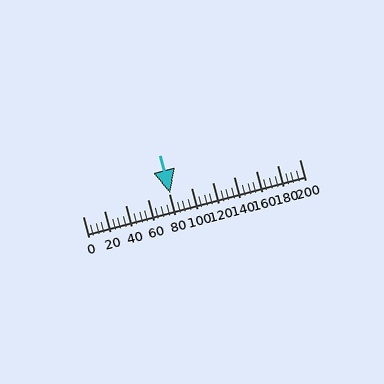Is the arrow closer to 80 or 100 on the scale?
The arrow is closer to 80.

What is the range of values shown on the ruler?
The ruler shows values from 0 to 200.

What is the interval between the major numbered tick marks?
The major tick marks are spaced 20 units apart.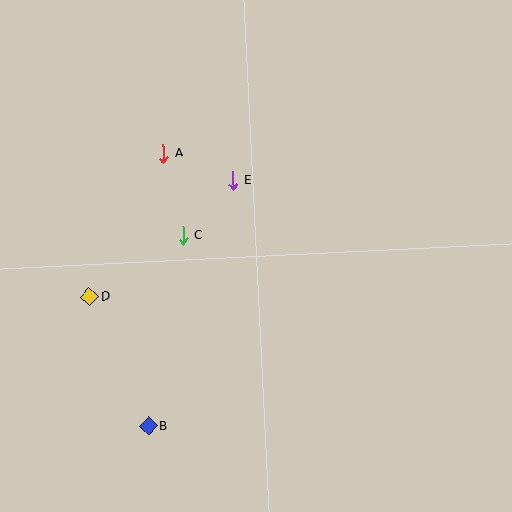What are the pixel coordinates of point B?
Point B is at (149, 426).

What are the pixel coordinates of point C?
Point C is at (183, 235).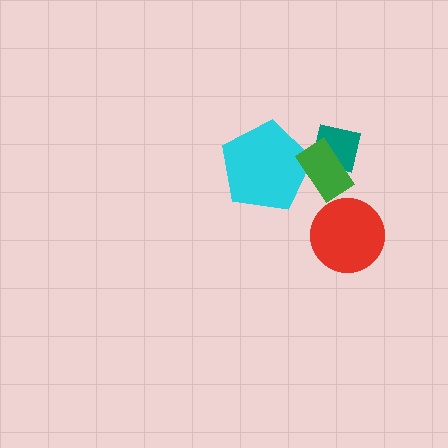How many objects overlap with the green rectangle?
2 objects overlap with the green rectangle.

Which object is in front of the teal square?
The green rectangle is in front of the teal square.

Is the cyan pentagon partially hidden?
Yes, it is partially covered by another shape.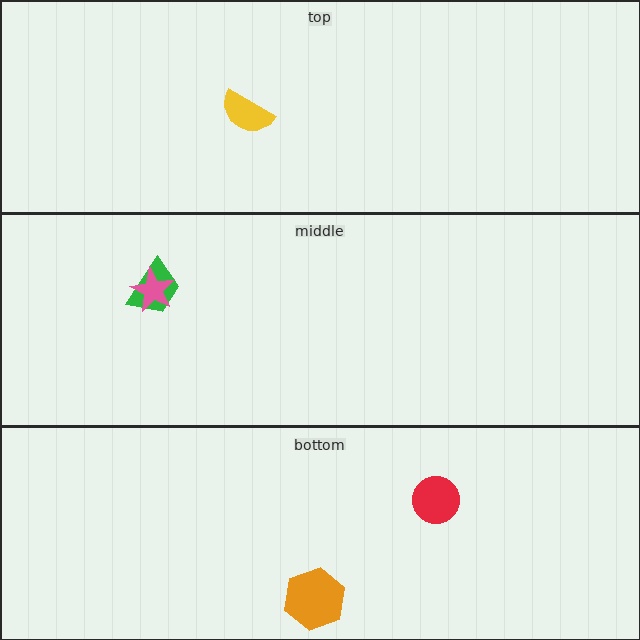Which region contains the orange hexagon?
The bottom region.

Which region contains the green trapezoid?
The middle region.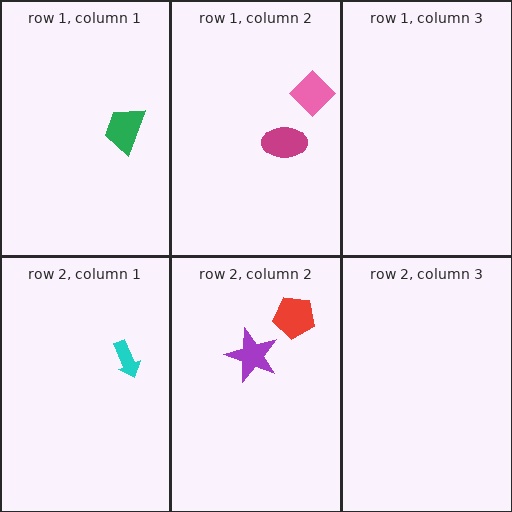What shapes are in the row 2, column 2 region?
The red pentagon, the purple star.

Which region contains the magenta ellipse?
The row 1, column 2 region.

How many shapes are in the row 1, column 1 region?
1.